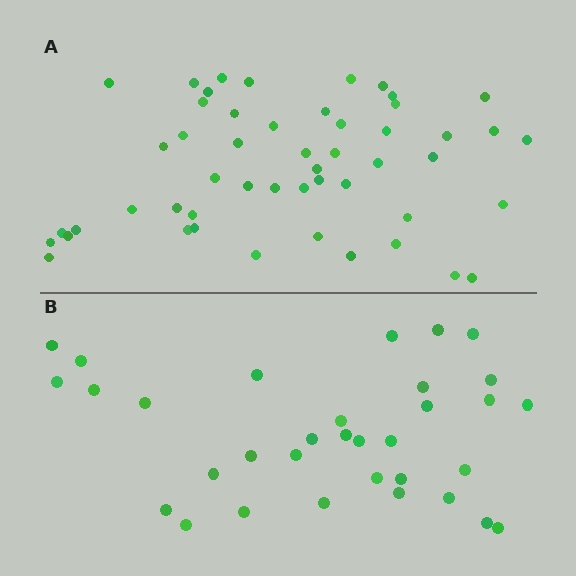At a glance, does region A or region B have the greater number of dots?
Region A (the top region) has more dots.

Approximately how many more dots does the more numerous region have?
Region A has approximately 20 more dots than region B.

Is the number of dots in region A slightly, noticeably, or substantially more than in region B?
Region A has substantially more. The ratio is roughly 1.5 to 1.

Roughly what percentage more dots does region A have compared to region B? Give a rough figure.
About 55% more.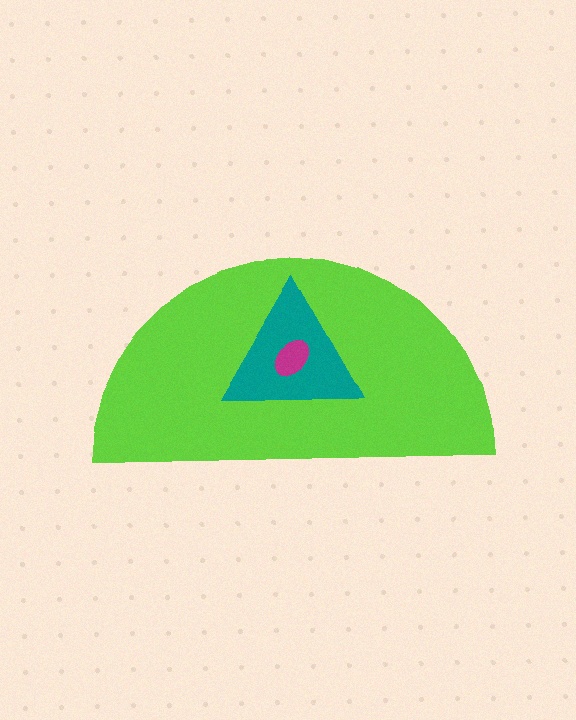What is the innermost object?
The magenta ellipse.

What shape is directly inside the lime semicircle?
The teal triangle.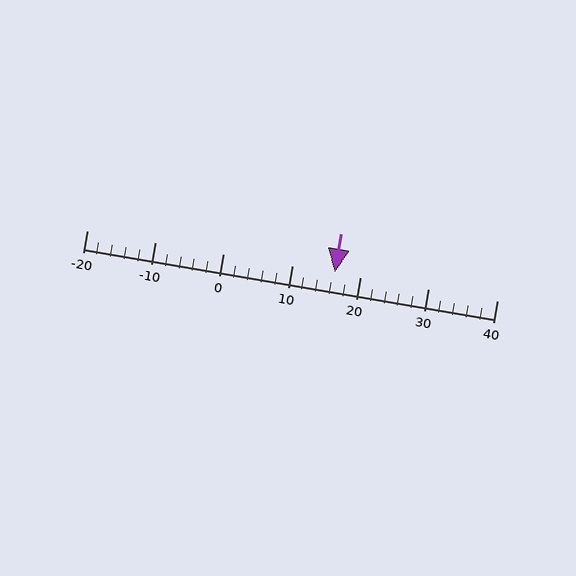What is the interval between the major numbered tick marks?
The major tick marks are spaced 10 units apart.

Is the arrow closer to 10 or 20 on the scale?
The arrow is closer to 20.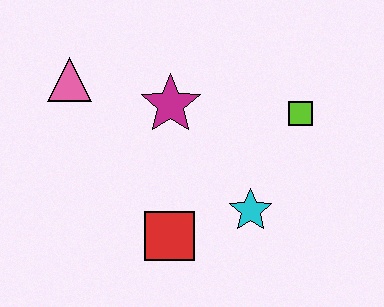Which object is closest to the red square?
The cyan star is closest to the red square.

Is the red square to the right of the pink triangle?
Yes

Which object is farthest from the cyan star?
The pink triangle is farthest from the cyan star.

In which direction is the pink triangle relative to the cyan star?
The pink triangle is to the left of the cyan star.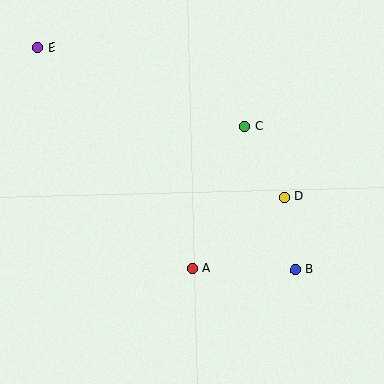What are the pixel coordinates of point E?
Point E is at (38, 48).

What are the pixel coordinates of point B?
Point B is at (295, 269).